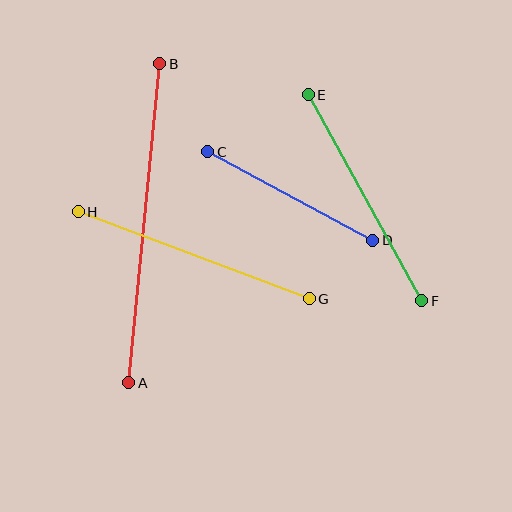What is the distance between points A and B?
The distance is approximately 321 pixels.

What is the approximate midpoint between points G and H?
The midpoint is at approximately (194, 255) pixels.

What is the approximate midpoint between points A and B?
The midpoint is at approximately (144, 223) pixels.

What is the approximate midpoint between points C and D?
The midpoint is at approximately (290, 196) pixels.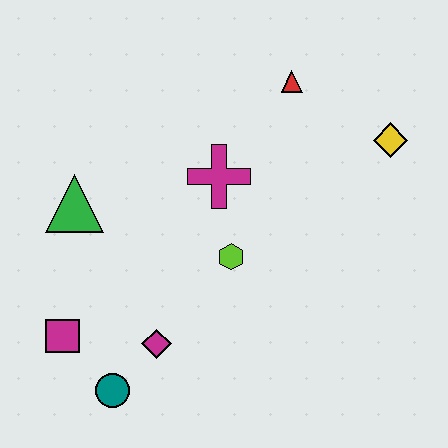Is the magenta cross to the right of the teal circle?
Yes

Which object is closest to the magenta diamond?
The teal circle is closest to the magenta diamond.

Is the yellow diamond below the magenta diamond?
No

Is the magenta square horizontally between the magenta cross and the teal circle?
No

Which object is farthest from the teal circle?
The yellow diamond is farthest from the teal circle.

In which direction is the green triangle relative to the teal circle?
The green triangle is above the teal circle.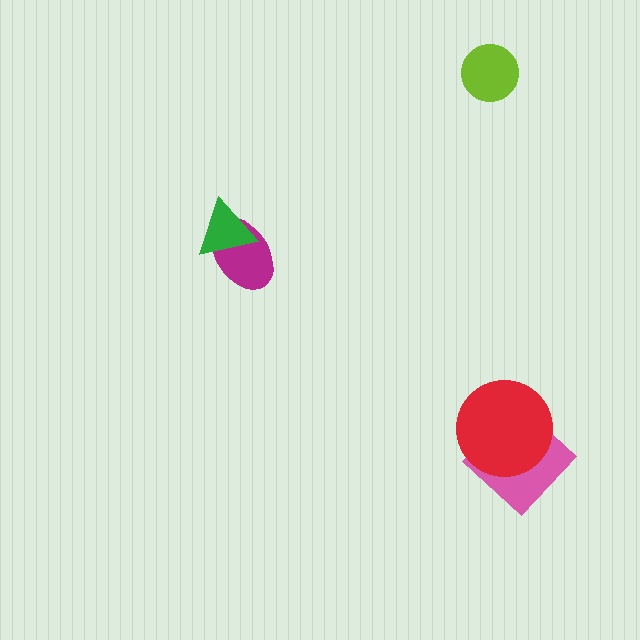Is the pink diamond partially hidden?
Yes, it is partially covered by another shape.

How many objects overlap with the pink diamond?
1 object overlaps with the pink diamond.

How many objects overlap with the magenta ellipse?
1 object overlaps with the magenta ellipse.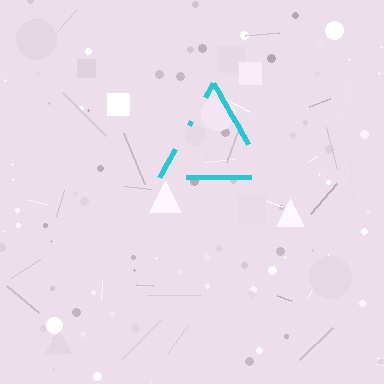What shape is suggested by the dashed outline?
The dashed outline suggests a triangle.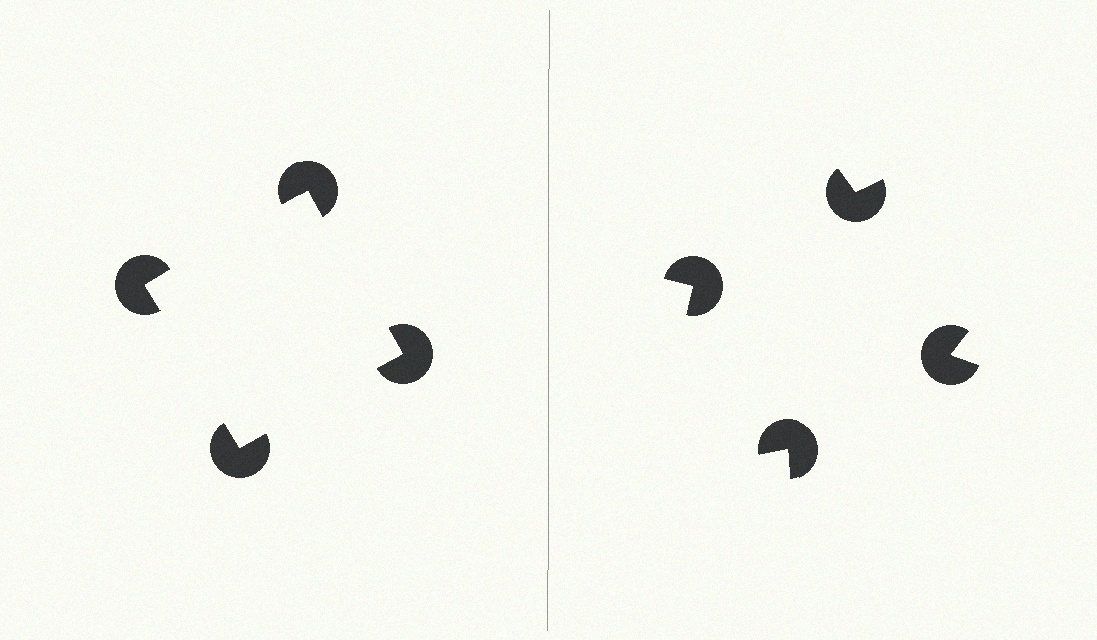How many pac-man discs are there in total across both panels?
8 — 4 on each side.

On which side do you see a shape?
An illusory square appears on the left side. On the right side the wedge cuts are rotated, so no coherent shape forms.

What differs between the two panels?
The pac-man discs are positioned identically on both sides; only the wedge orientations differ. On the left they align to a square; on the right they are misaligned.